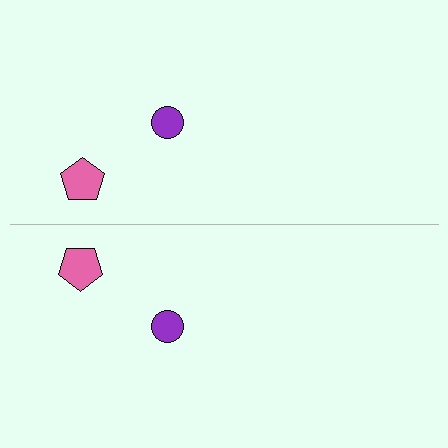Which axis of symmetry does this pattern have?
The pattern has a horizontal axis of symmetry running through the center of the image.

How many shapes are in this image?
There are 4 shapes in this image.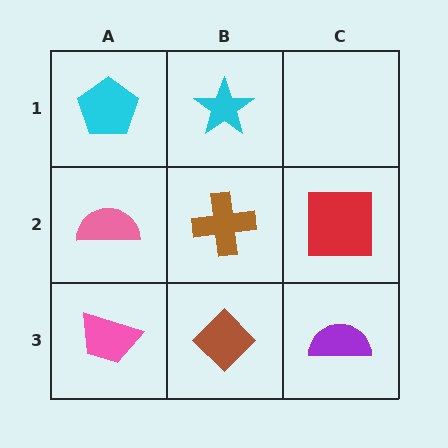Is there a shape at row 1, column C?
No, that cell is empty.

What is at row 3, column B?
A brown diamond.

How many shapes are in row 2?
3 shapes.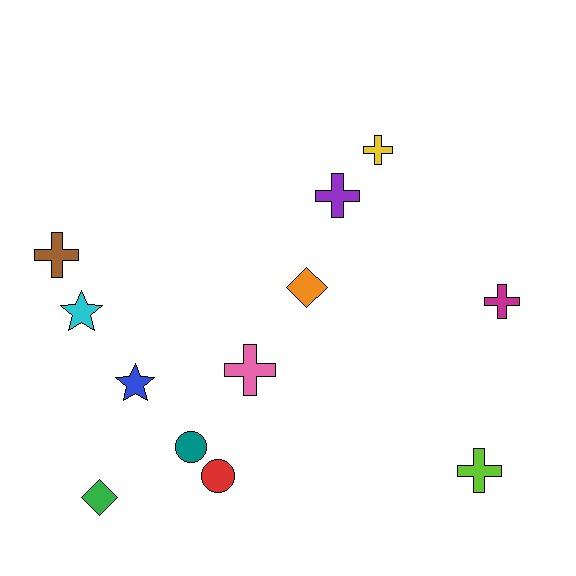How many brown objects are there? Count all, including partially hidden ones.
There is 1 brown object.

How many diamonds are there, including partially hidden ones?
There are 2 diamonds.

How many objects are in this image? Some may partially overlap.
There are 12 objects.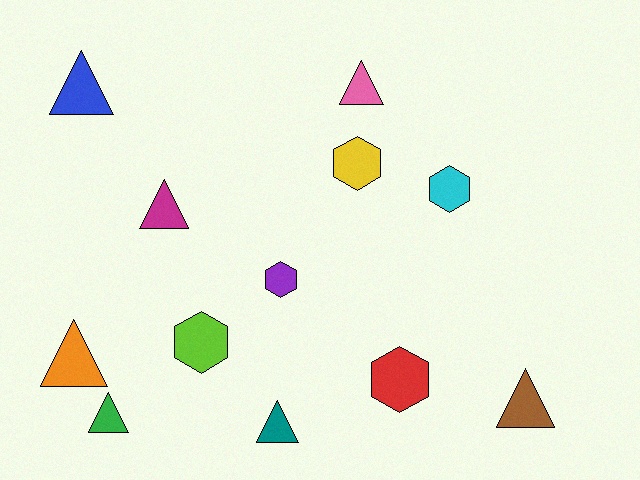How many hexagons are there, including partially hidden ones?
There are 5 hexagons.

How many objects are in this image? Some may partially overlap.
There are 12 objects.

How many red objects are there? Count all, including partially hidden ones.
There is 1 red object.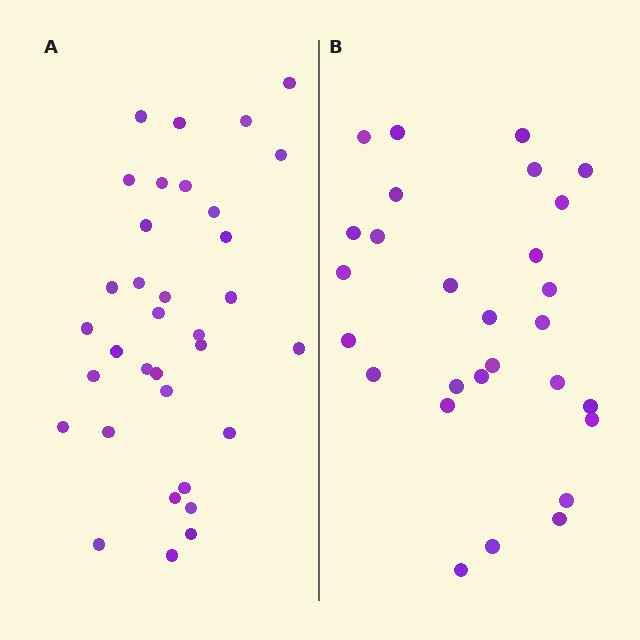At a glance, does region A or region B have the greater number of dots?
Region A (the left region) has more dots.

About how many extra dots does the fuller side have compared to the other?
Region A has about 6 more dots than region B.